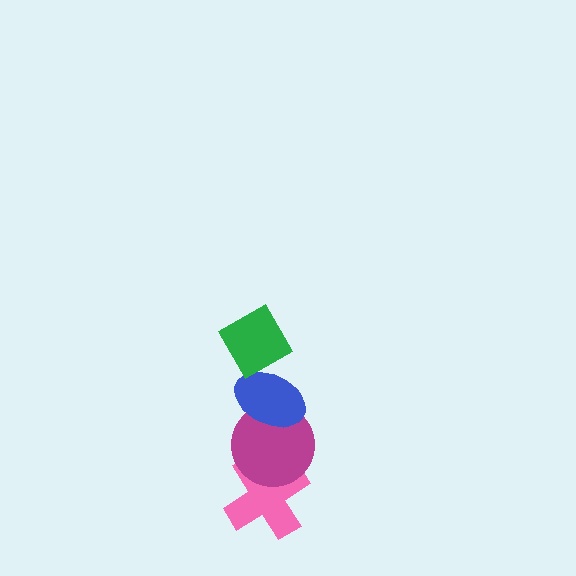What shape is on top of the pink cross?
The magenta circle is on top of the pink cross.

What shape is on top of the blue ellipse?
The green diamond is on top of the blue ellipse.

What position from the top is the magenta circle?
The magenta circle is 3rd from the top.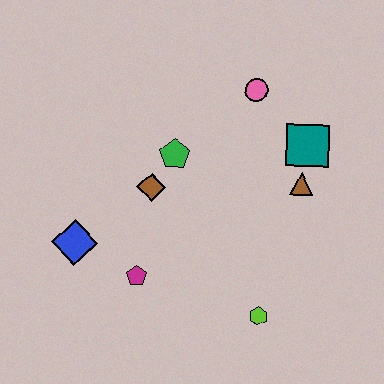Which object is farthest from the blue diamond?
The teal square is farthest from the blue diamond.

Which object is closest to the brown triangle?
The teal square is closest to the brown triangle.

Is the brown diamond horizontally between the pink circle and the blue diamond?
Yes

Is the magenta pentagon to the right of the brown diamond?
No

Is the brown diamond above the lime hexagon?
Yes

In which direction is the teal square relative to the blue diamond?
The teal square is to the right of the blue diamond.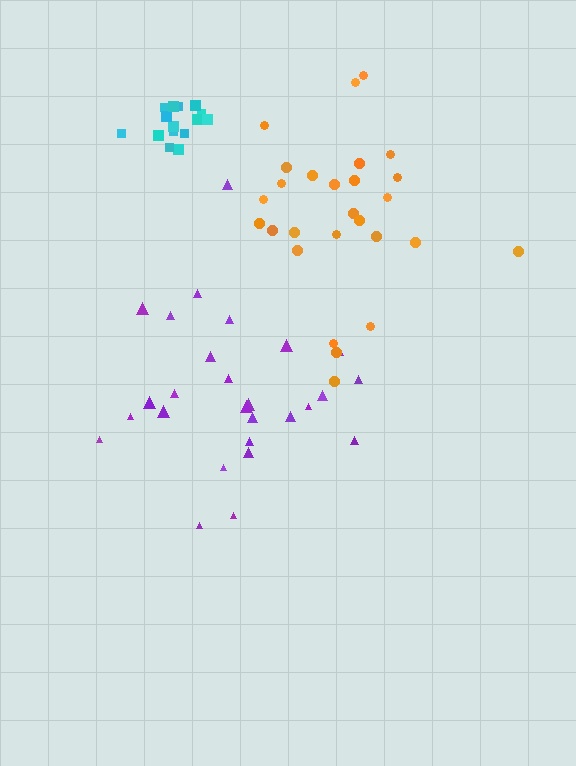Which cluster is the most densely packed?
Cyan.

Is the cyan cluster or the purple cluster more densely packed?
Cyan.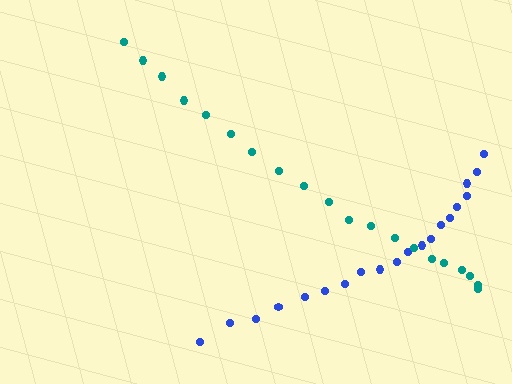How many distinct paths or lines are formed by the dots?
There are 2 distinct paths.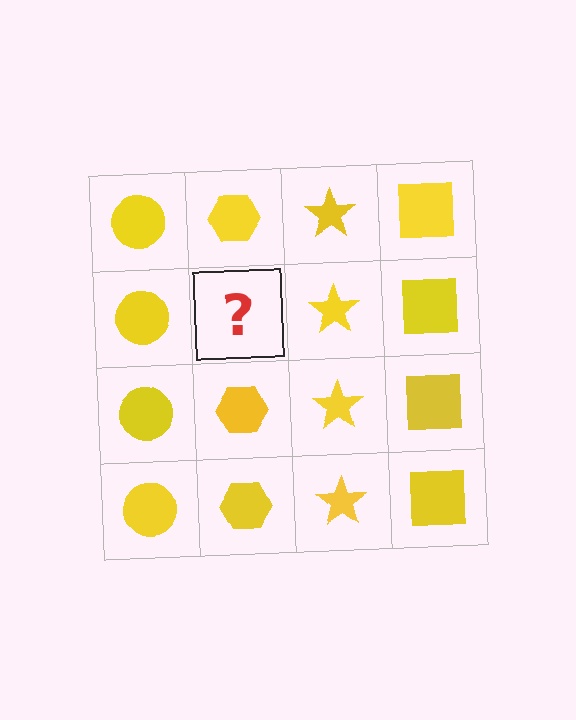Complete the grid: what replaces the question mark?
The question mark should be replaced with a yellow hexagon.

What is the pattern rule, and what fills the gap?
The rule is that each column has a consistent shape. The gap should be filled with a yellow hexagon.